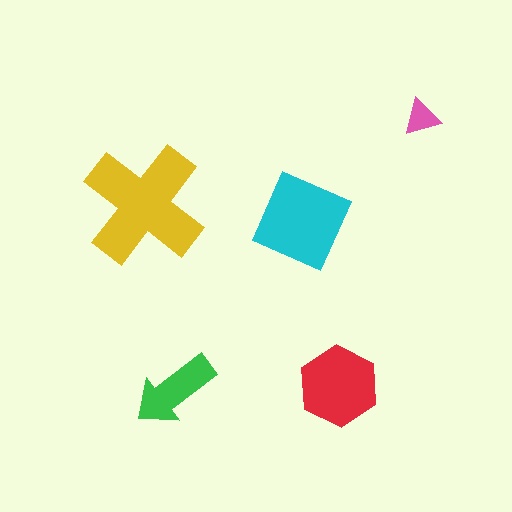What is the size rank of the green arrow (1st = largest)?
4th.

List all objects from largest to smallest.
The yellow cross, the cyan diamond, the red hexagon, the green arrow, the pink triangle.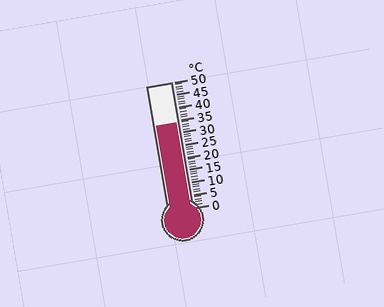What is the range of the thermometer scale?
The thermometer scale ranges from 0°C to 50°C.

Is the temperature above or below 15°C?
The temperature is above 15°C.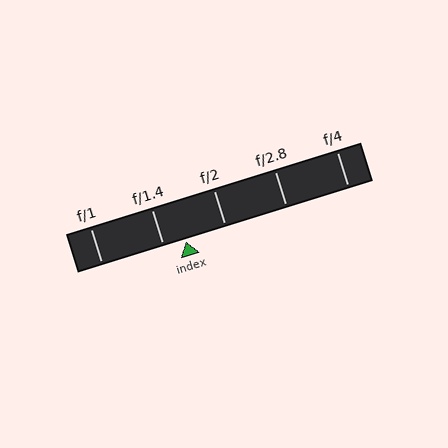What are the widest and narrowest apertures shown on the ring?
The widest aperture shown is f/1 and the narrowest is f/4.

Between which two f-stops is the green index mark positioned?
The index mark is between f/1.4 and f/2.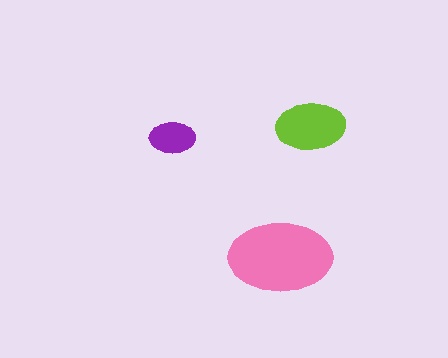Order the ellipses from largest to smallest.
the pink one, the lime one, the purple one.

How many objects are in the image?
There are 3 objects in the image.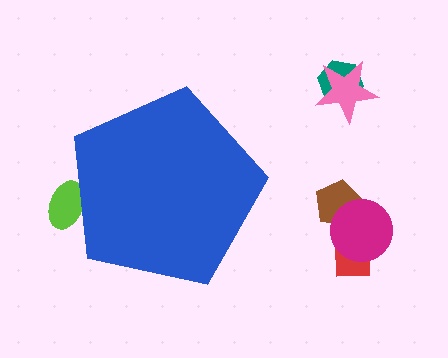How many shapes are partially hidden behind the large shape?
1 shape is partially hidden.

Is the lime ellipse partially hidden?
Yes, the lime ellipse is partially hidden behind the blue pentagon.